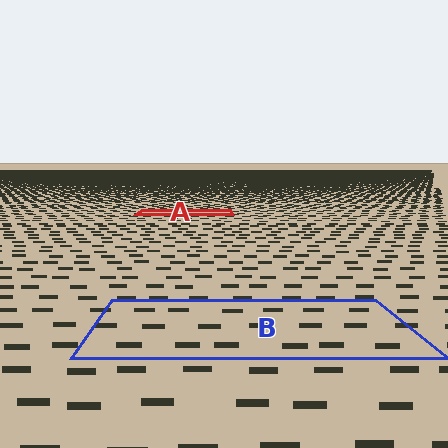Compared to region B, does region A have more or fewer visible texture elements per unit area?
Region A has more texture elements per unit area — they are packed more densely because it is farther away.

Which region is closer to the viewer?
Region B is closer. The texture elements there are larger and more spread out.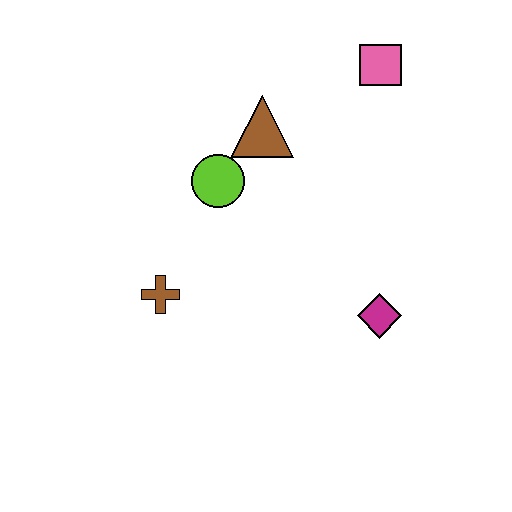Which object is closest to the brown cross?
The lime circle is closest to the brown cross.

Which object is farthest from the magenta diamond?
The pink square is farthest from the magenta diamond.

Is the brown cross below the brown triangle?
Yes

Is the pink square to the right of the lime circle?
Yes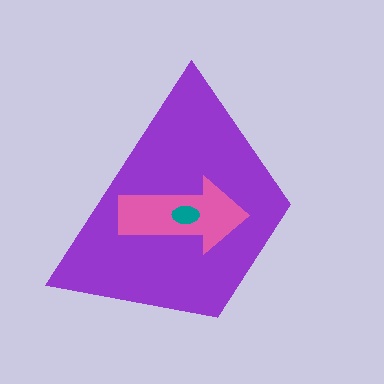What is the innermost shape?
The teal ellipse.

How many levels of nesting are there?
3.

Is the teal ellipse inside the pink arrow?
Yes.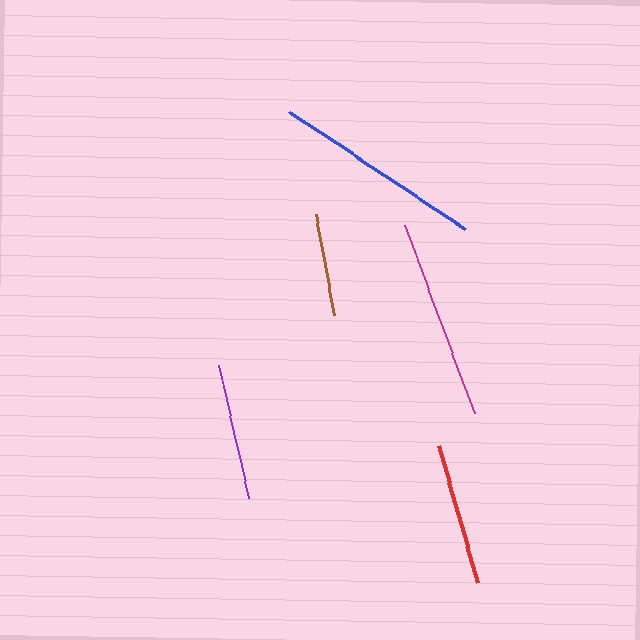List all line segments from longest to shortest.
From longest to shortest: blue, magenta, red, purple, brown.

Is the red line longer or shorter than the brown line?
The red line is longer than the brown line.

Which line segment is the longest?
The blue line is the longest at approximately 212 pixels.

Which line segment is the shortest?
The brown line is the shortest at approximately 103 pixels.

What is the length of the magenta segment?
The magenta segment is approximately 200 pixels long.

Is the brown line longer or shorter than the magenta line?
The magenta line is longer than the brown line.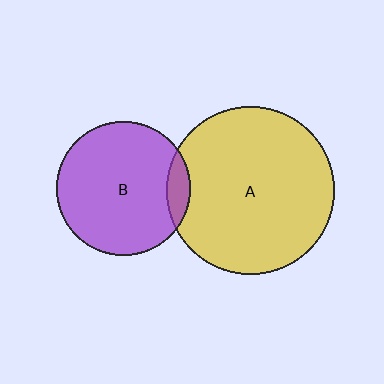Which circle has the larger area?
Circle A (yellow).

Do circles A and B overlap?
Yes.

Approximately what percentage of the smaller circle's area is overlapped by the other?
Approximately 10%.